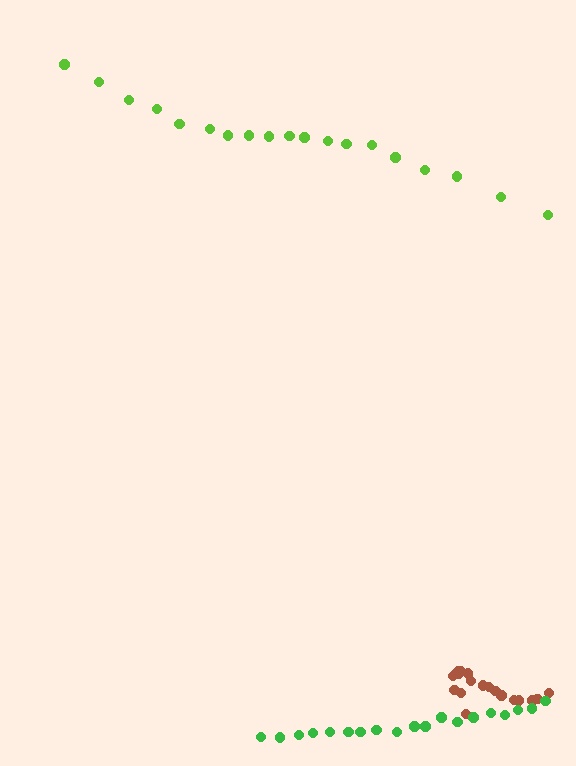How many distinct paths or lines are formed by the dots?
There are 3 distinct paths.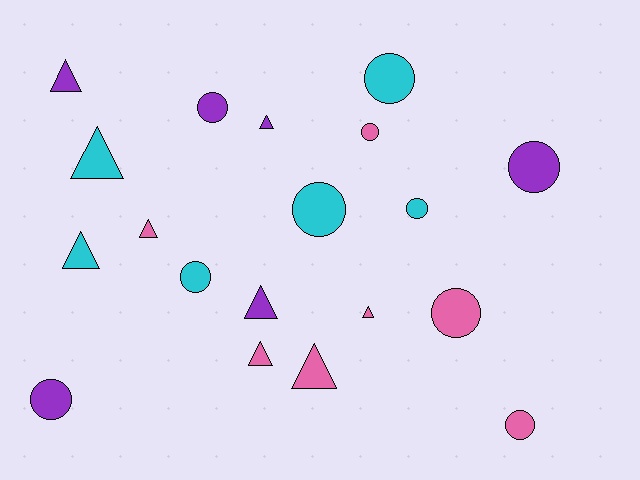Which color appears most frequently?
Pink, with 7 objects.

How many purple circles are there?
There are 3 purple circles.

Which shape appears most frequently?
Circle, with 10 objects.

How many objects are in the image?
There are 19 objects.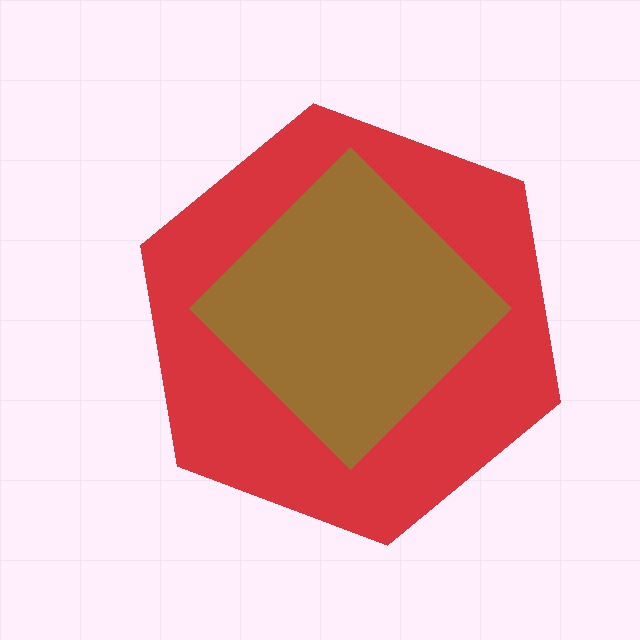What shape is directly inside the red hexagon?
The brown diamond.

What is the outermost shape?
The red hexagon.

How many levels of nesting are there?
2.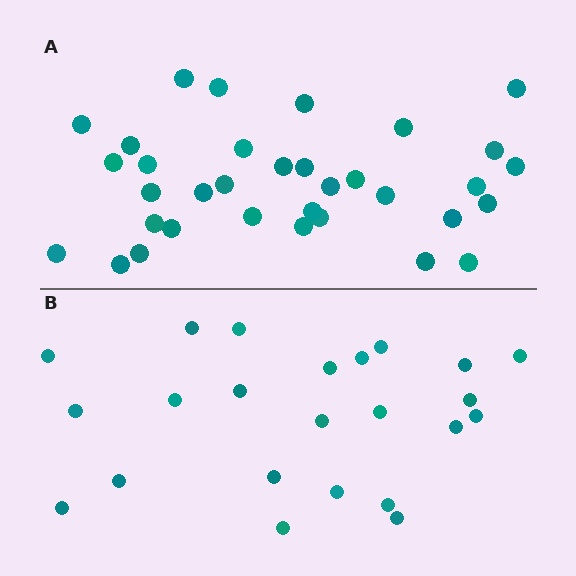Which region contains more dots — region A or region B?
Region A (the top region) has more dots.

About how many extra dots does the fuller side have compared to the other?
Region A has roughly 12 or so more dots than region B.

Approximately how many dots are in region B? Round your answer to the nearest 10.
About 20 dots. (The exact count is 23, which rounds to 20.)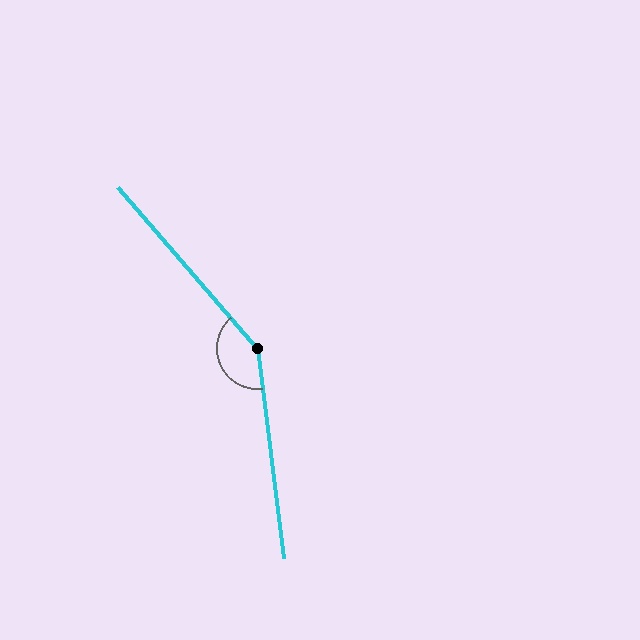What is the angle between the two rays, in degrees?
Approximately 146 degrees.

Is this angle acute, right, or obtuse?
It is obtuse.